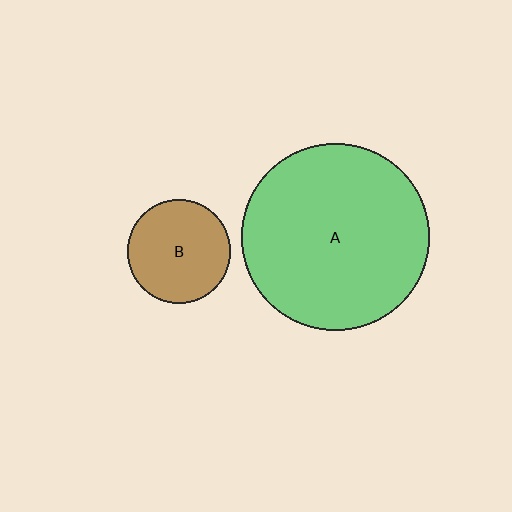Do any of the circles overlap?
No, none of the circles overlap.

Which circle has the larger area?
Circle A (green).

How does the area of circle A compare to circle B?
Approximately 3.3 times.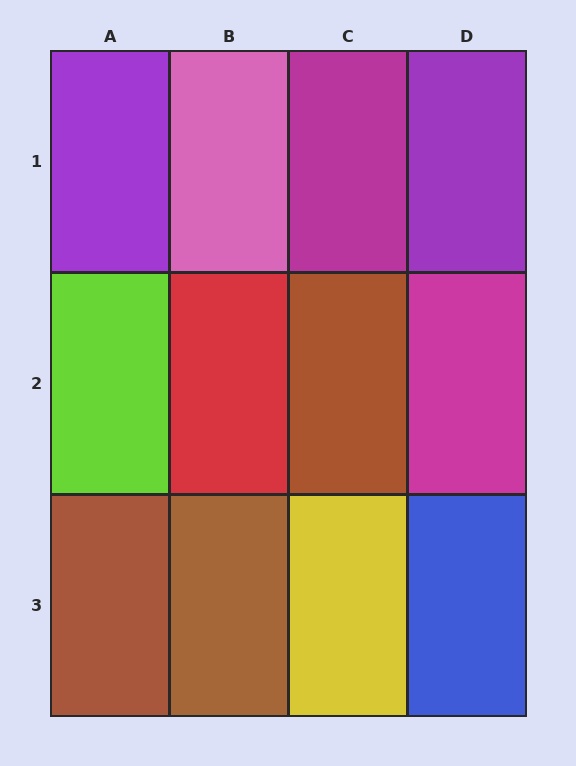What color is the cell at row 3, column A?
Brown.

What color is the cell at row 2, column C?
Brown.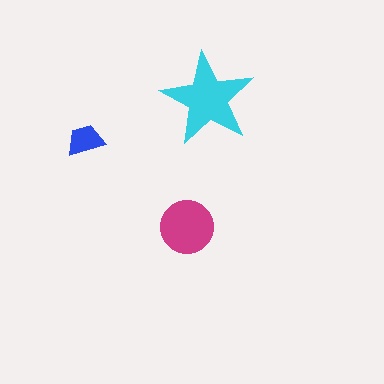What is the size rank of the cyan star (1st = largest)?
1st.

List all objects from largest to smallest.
The cyan star, the magenta circle, the blue trapezoid.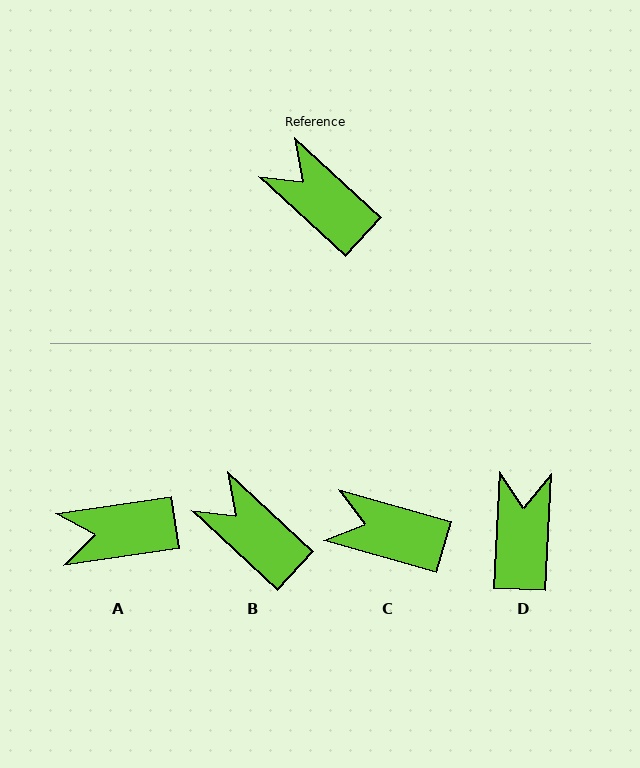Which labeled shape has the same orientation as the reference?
B.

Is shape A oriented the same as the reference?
No, it is off by about 51 degrees.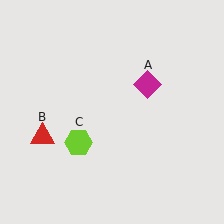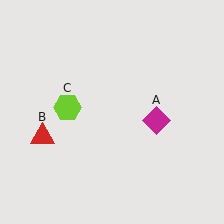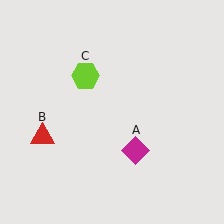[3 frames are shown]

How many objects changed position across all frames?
2 objects changed position: magenta diamond (object A), lime hexagon (object C).